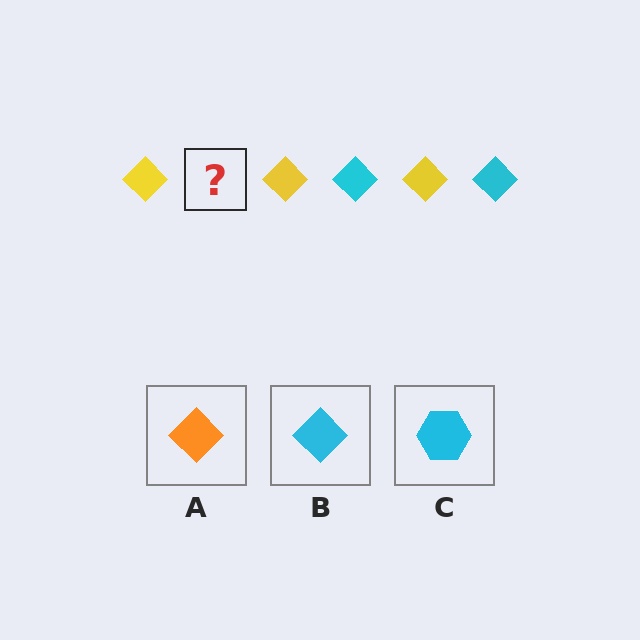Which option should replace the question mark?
Option B.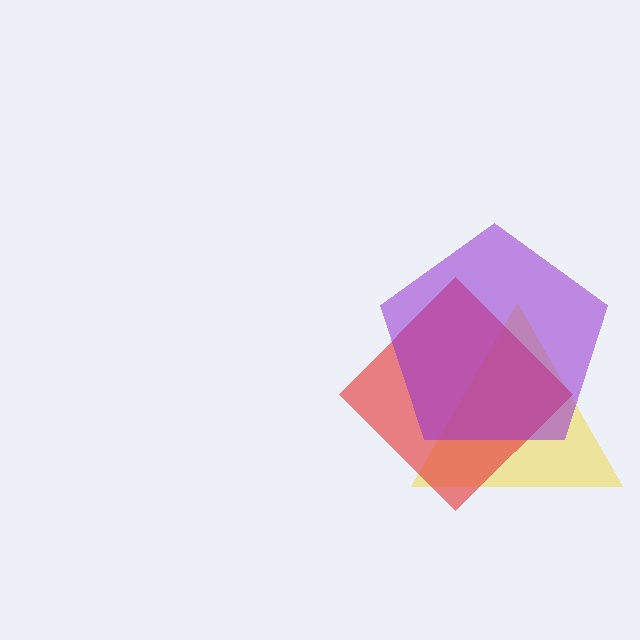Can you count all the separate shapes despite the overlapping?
Yes, there are 3 separate shapes.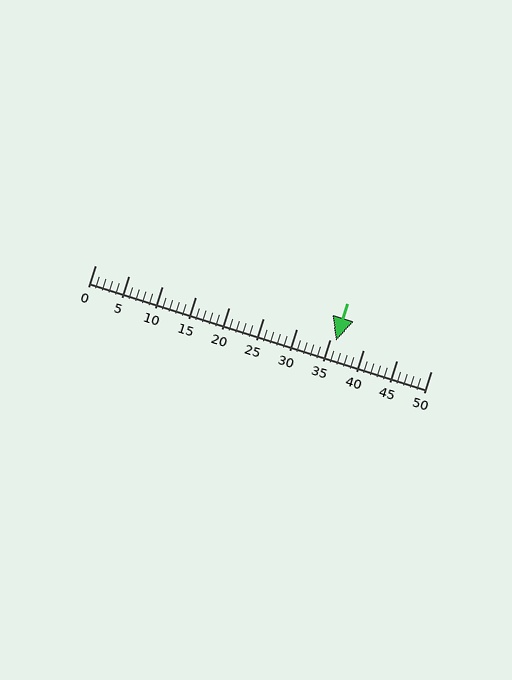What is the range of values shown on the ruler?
The ruler shows values from 0 to 50.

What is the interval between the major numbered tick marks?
The major tick marks are spaced 5 units apart.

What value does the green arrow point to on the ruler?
The green arrow points to approximately 36.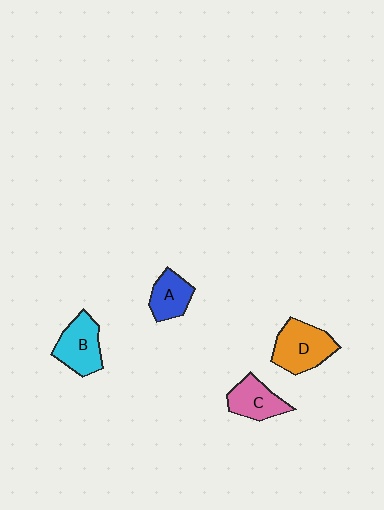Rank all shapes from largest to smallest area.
From largest to smallest: D (orange), B (cyan), C (pink), A (blue).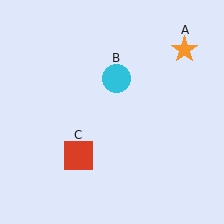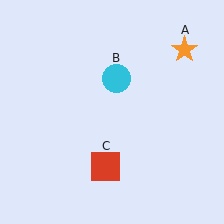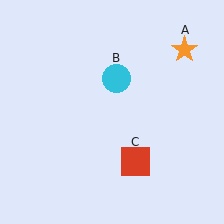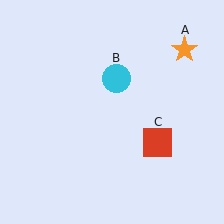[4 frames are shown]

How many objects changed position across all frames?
1 object changed position: red square (object C).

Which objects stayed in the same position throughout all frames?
Orange star (object A) and cyan circle (object B) remained stationary.